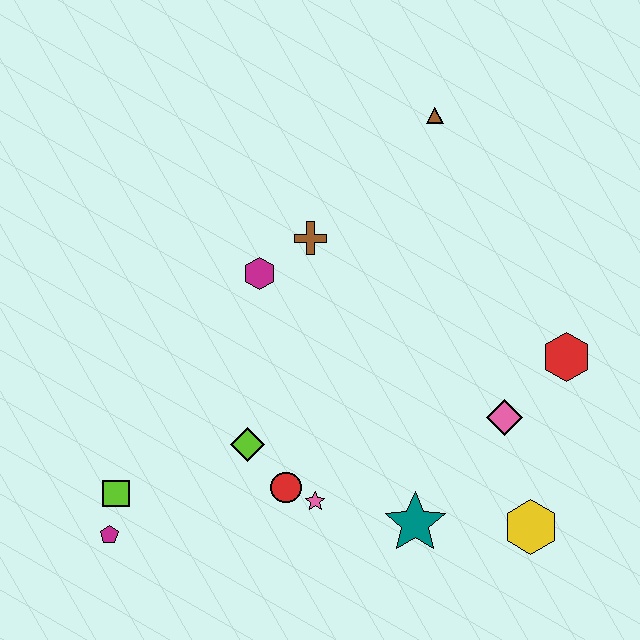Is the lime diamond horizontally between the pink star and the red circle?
No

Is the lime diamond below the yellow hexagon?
No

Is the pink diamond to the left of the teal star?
No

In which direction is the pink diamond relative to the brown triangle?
The pink diamond is below the brown triangle.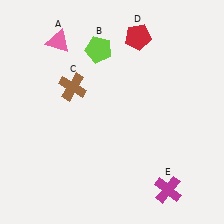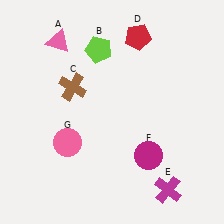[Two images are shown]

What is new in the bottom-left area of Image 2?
A pink circle (G) was added in the bottom-left area of Image 2.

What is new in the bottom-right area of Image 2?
A magenta circle (F) was added in the bottom-right area of Image 2.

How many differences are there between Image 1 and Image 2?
There are 2 differences between the two images.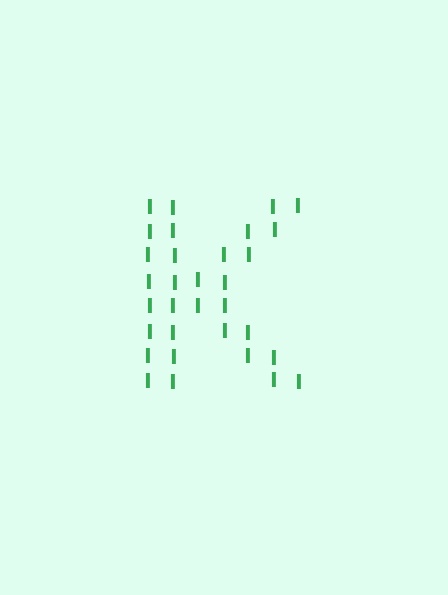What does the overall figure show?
The overall figure shows the letter K.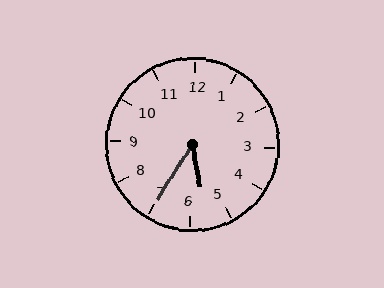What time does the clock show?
5:35.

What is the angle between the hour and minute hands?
Approximately 42 degrees.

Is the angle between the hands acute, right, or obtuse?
It is acute.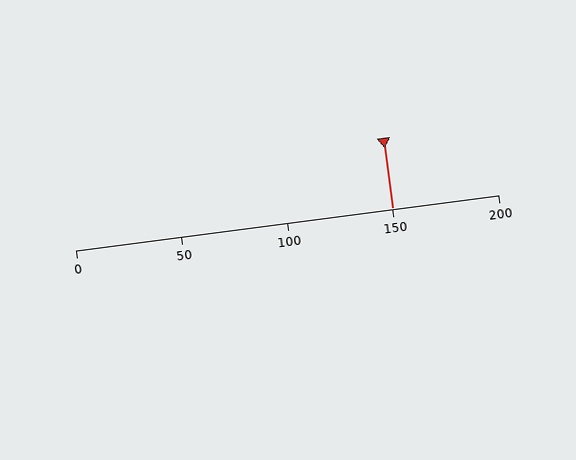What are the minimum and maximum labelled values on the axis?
The axis runs from 0 to 200.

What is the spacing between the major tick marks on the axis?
The major ticks are spaced 50 apart.